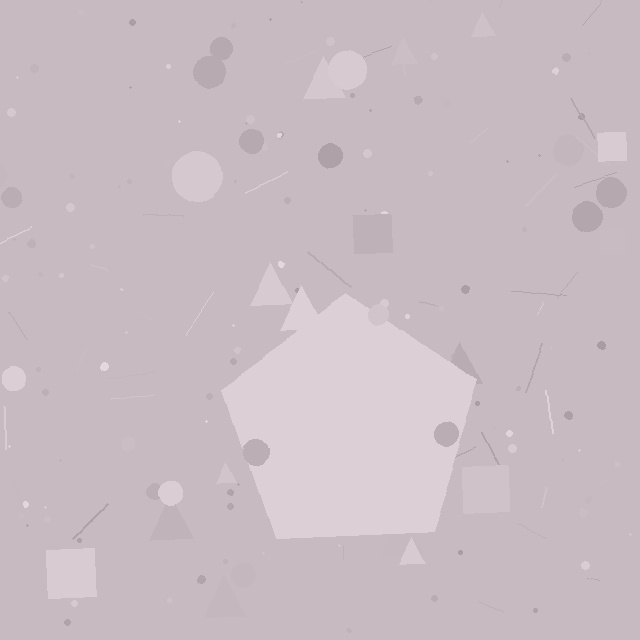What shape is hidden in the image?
A pentagon is hidden in the image.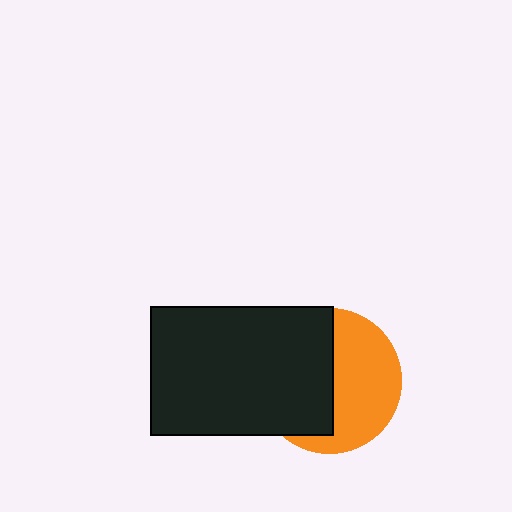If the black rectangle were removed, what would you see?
You would see the complete orange circle.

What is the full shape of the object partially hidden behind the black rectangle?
The partially hidden object is an orange circle.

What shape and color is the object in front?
The object in front is a black rectangle.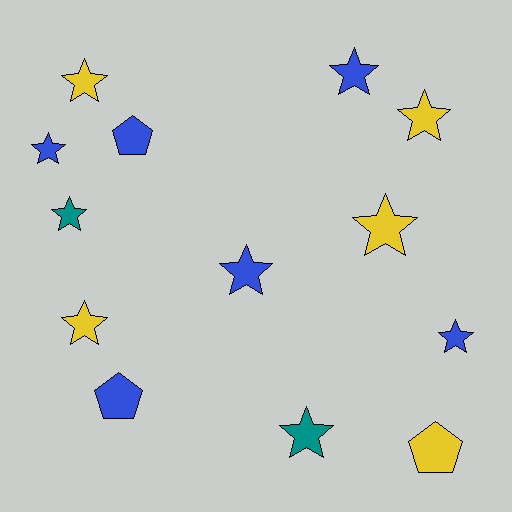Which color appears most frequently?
Blue, with 6 objects.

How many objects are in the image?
There are 13 objects.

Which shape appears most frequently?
Star, with 10 objects.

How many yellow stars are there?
There are 4 yellow stars.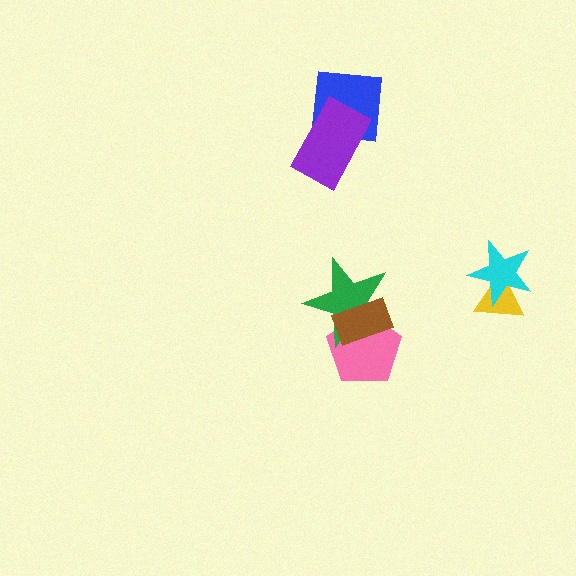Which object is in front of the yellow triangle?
The cyan star is in front of the yellow triangle.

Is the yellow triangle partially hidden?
Yes, it is partially covered by another shape.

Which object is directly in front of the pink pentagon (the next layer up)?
The green star is directly in front of the pink pentagon.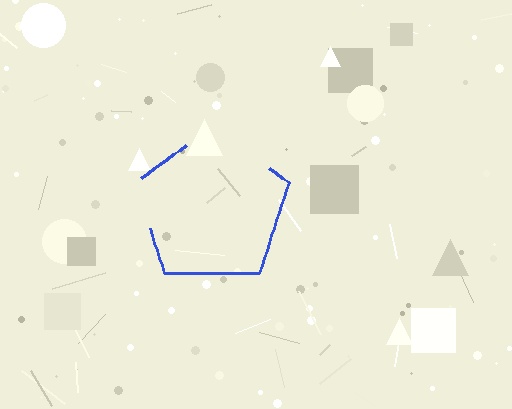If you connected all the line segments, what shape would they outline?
They would outline a pentagon.